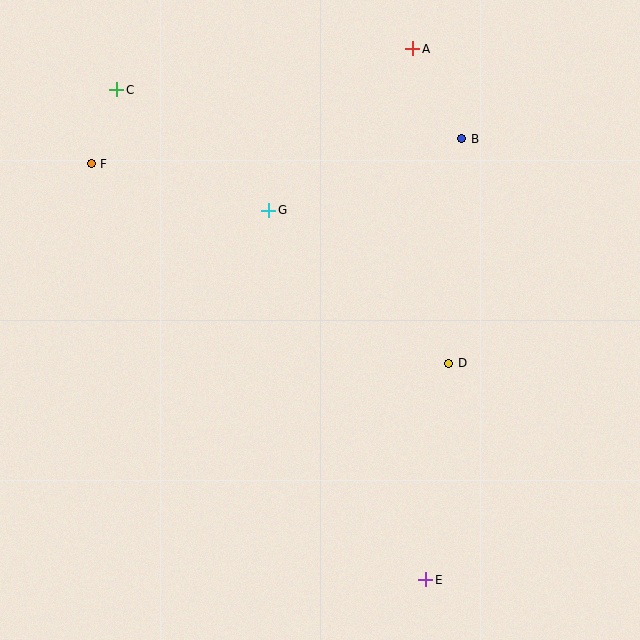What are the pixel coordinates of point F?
Point F is at (91, 164).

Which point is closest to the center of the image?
Point G at (269, 210) is closest to the center.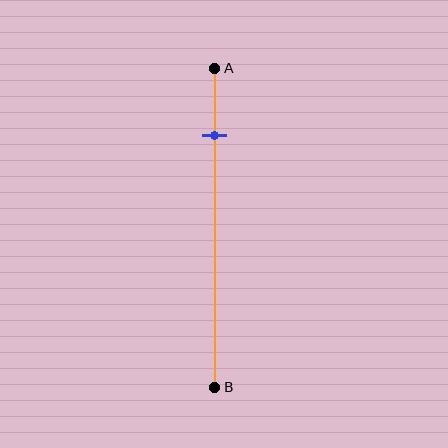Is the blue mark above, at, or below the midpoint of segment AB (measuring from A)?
The blue mark is above the midpoint of segment AB.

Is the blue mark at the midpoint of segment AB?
No, the mark is at about 20% from A, not at the 50% midpoint.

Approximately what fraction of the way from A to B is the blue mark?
The blue mark is approximately 20% of the way from A to B.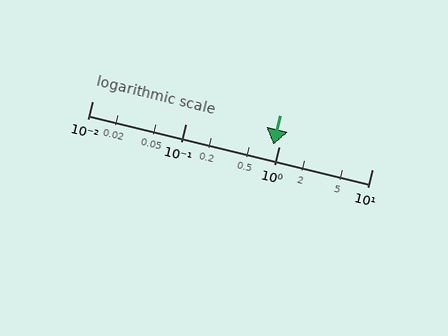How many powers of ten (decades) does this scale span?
The scale spans 3 decades, from 0.01 to 10.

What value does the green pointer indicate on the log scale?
The pointer indicates approximately 0.87.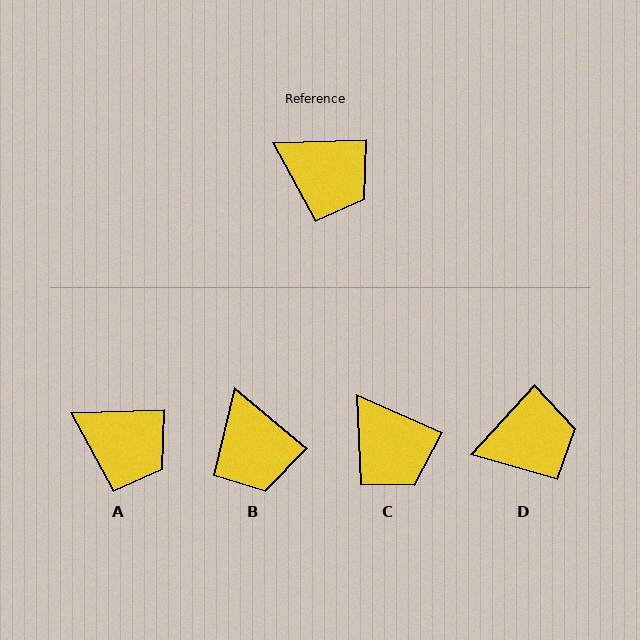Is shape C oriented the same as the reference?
No, it is off by about 26 degrees.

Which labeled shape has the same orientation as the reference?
A.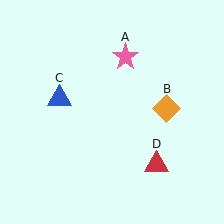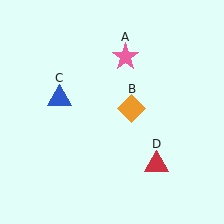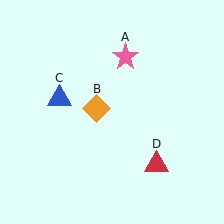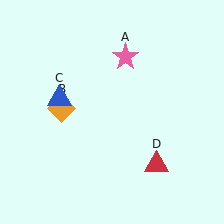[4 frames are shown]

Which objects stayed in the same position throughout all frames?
Pink star (object A) and blue triangle (object C) and red triangle (object D) remained stationary.